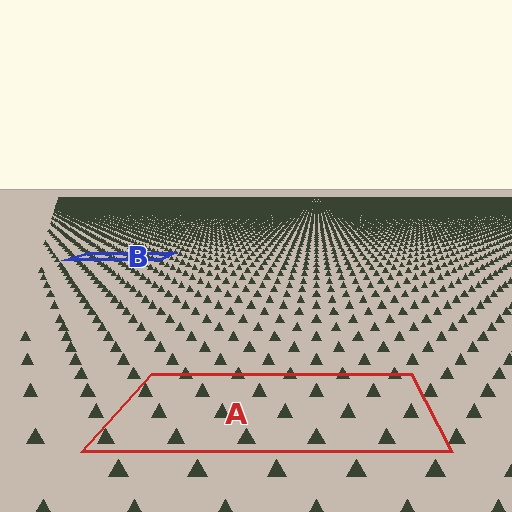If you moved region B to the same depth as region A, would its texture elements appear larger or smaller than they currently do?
They would appear larger. At a closer depth, the same texture elements are projected at a bigger on-screen size.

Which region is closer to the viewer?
Region A is closer. The texture elements there are larger and more spread out.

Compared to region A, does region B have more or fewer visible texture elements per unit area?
Region B has more texture elements per unit area — they are packed more densely because it is farther away.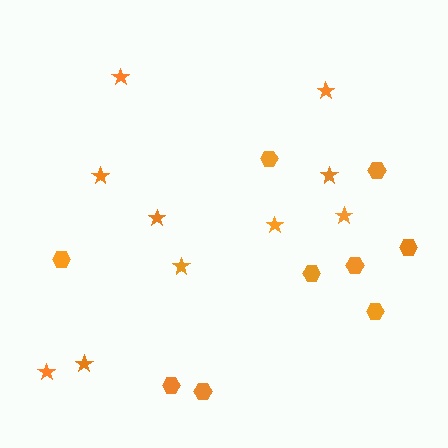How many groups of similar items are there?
There are 2 groups: one group of hexagons (9) and one group of stars (10).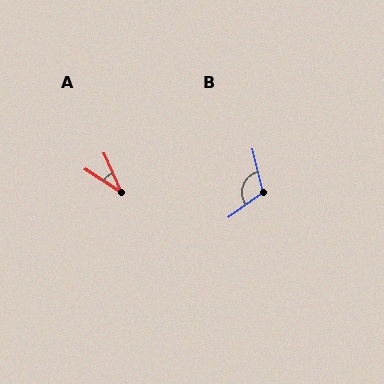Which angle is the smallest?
A, at approximately 33 degrees.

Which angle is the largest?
B, at approximately 112 degrees.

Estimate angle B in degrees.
Approximately 112 degrees.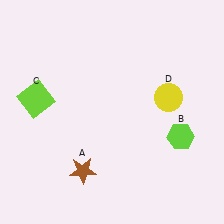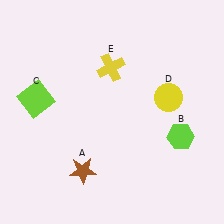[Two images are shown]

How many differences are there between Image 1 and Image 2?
There is 1 difference between the two images.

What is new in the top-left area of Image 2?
A yellow cross (E) was added in the top-left area of Image 2.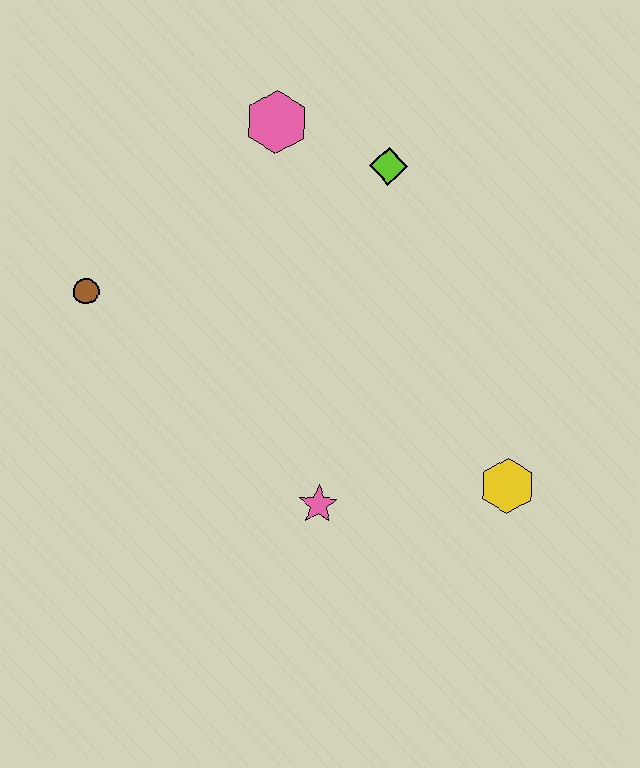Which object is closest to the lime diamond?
The pink hexagon is closest to the lime diamond.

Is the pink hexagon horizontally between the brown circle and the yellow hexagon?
Yes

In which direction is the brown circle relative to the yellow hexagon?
The brown circle is to the left of the yellow hexagon.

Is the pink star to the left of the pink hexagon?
No